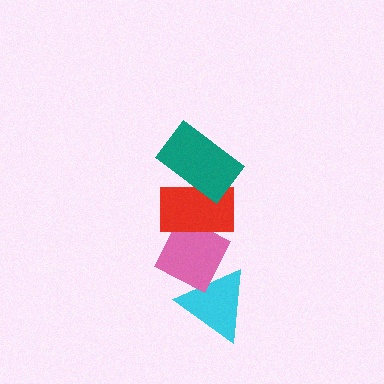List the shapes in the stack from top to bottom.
From top to bottom: the teal rectangle, the red rectangle, the pink diamond, the cyan triangle.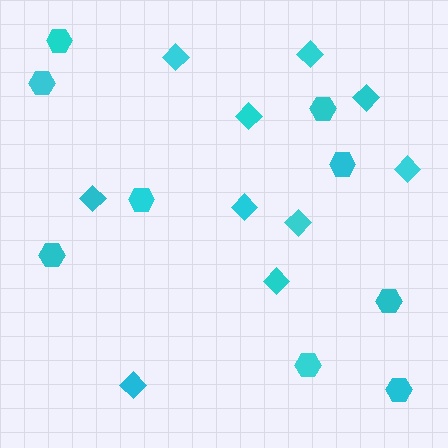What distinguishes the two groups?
There are 2 groups: one group of diamonds (10) and one group of hexagons (9).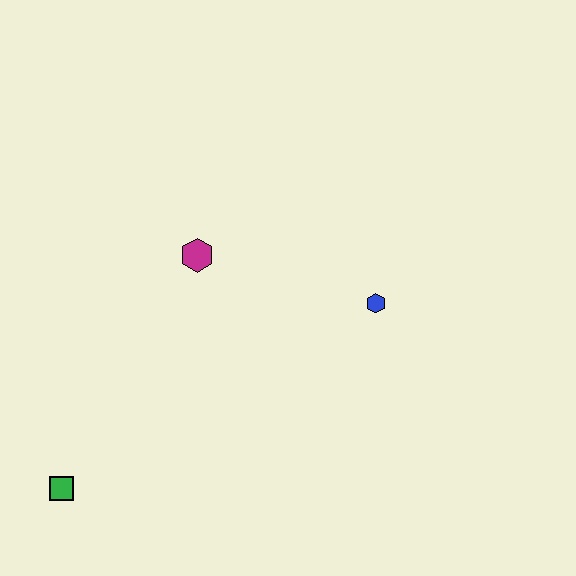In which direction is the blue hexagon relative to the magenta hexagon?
The blue hexagon is to the right of the magenta hexagon.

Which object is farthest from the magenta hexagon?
The green square is farthest from the magenta hexagon.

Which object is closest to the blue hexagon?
The magenta hexagon is closest to the blue hexagon.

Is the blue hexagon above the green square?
Yes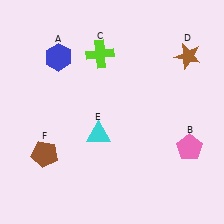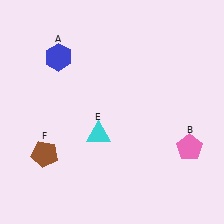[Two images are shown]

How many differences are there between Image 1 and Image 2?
There are 2 differences between the two images.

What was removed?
The brown star (D), the lime cross (C) were removed in Image 2.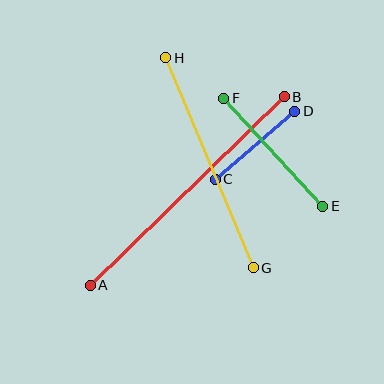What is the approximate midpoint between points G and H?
The midpoint is at approximately (209, 163) pixels.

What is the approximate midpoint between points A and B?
The midpoint is at approximately (187, 191) pixels.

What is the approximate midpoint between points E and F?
The midpoint is at approximately (273, 152) pixels.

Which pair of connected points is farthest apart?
Points A and B are farthest apart.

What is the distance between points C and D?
The distance is approximately 105 pixels.